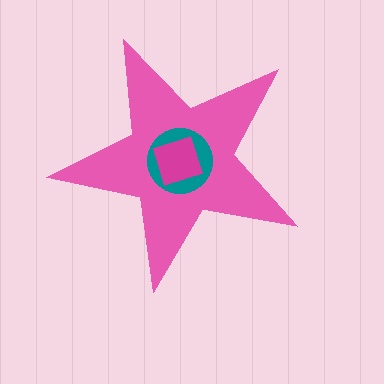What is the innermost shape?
The magenta square.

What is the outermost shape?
The pink star.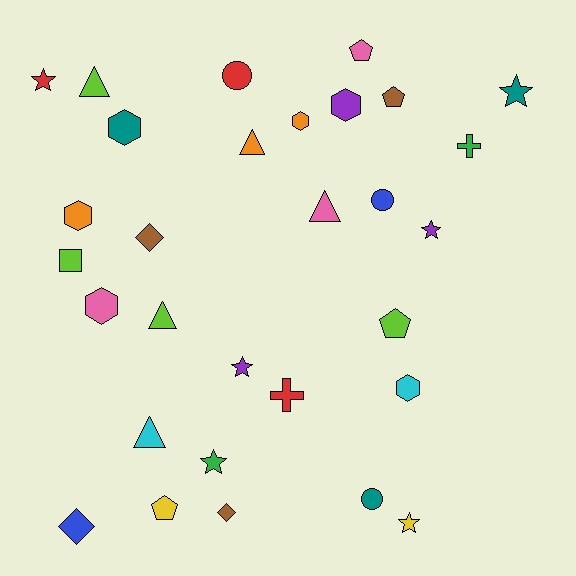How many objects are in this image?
There are 30 objects.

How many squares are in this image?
There is 1 square.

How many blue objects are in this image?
There are 2 blue objects.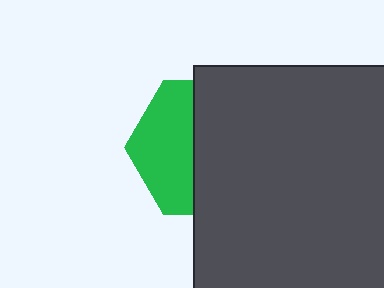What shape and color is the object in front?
The object in front is a dark gray square.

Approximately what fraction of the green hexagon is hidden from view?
Roughly 57% of the green hexagon is hidden behind the dark gray square.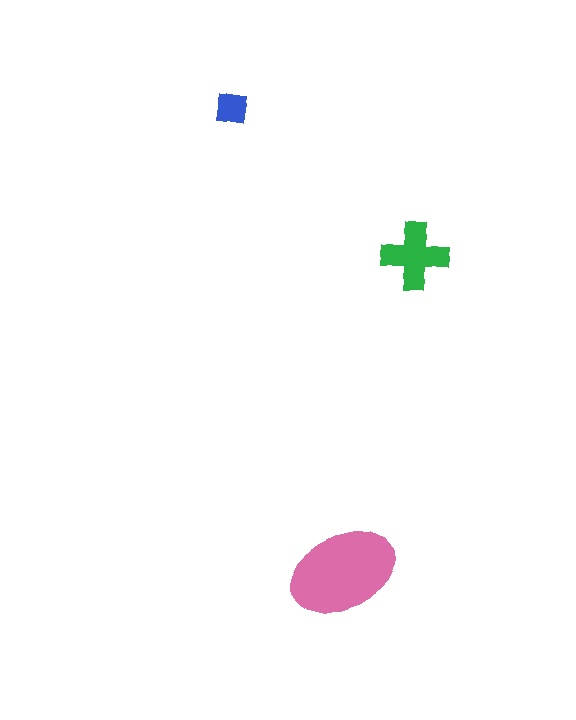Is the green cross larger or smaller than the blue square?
Larger.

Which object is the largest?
The pink ellipse.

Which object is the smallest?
The blue square.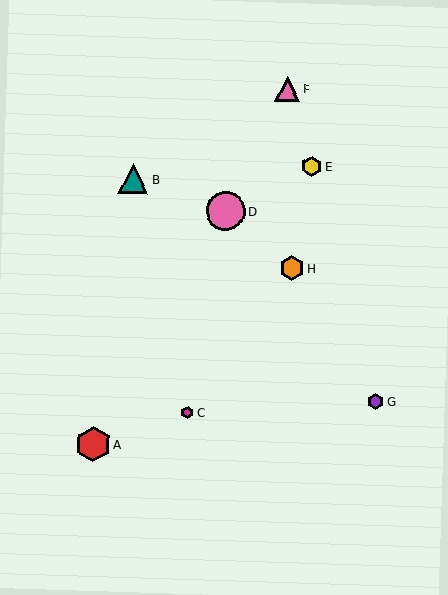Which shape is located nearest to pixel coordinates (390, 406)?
The purple hexagon (labeled G) at (375, 401) is nearest to that location.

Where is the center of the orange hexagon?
The center of the orange hexagon is at (292, 268).